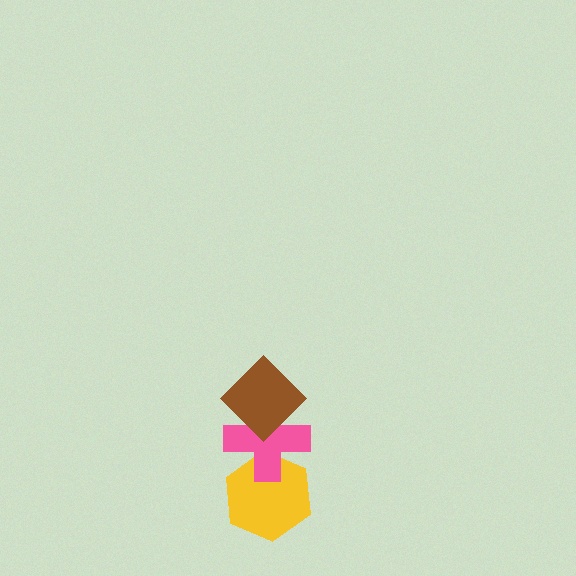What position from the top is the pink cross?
The pink cross is 2nd from the top.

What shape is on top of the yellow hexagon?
The pink cross is on top of the yellow hexagon.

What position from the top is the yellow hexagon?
The yellow hexagon is 3rd from the top.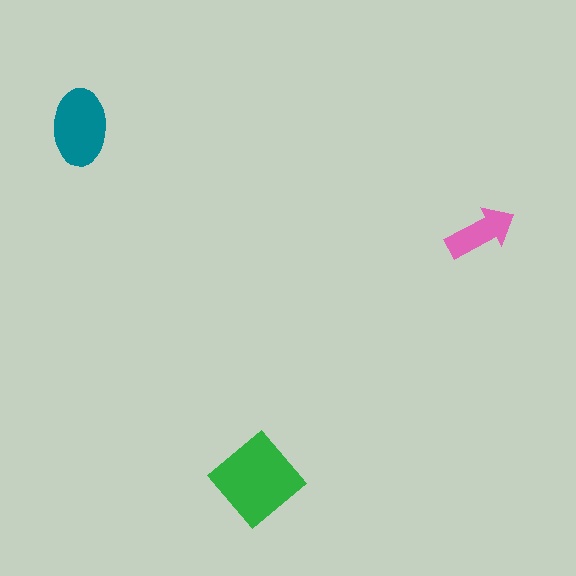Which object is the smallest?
The pink arrow.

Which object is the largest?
The green diamond.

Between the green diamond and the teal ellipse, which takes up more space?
The green diamond.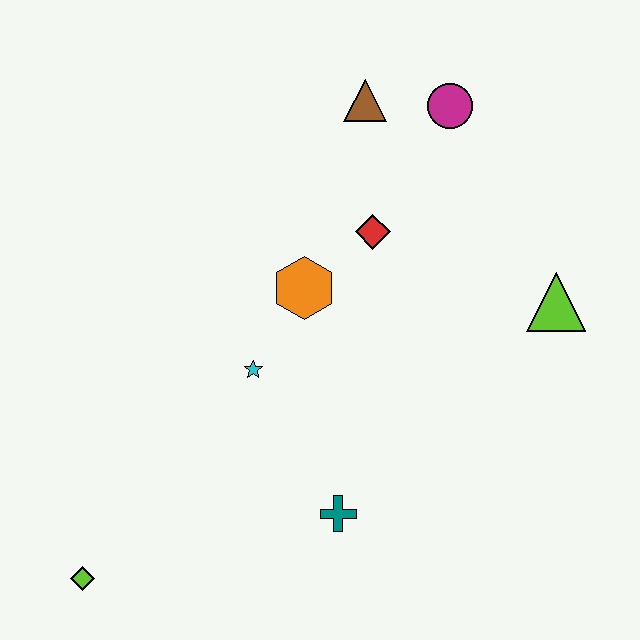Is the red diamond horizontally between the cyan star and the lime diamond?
No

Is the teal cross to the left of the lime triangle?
Yes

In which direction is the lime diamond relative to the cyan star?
The lime diamond is below the cyan star.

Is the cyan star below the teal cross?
No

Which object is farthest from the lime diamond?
The magenta circle is farthest from the lime diamond.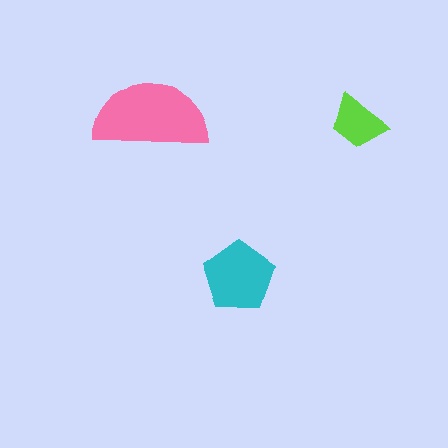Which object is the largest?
The pink semicircle.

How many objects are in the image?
There are 3 objects in the image.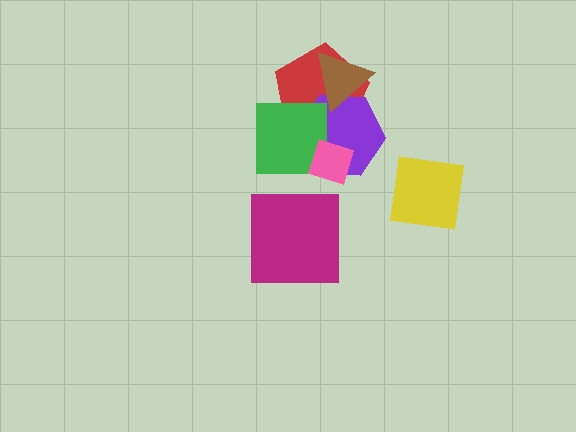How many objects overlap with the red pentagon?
3 objects overlap with the red pentagon.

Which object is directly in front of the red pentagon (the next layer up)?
The purple hexagon is directly in front of the red pentagon.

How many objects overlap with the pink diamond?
2 objects overlap with the pink diamond.